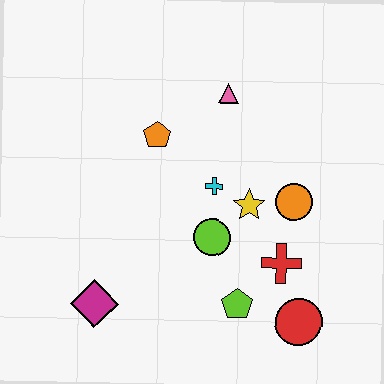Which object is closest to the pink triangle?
The orange pentagon is closest to the pink triangle.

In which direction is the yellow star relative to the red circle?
The yellow star is above the red circle.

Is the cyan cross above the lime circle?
Yes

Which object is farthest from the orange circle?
The magenta diamond is farthest from the orange circle.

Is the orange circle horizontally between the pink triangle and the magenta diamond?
No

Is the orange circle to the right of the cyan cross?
Yes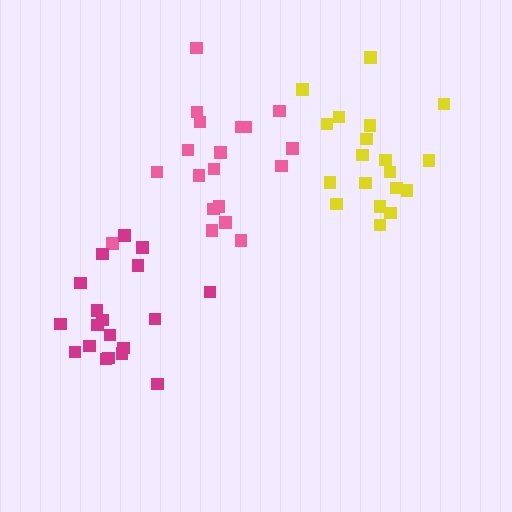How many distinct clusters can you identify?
There are 3 distinct clusters.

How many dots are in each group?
Group 1: 19 dots, Group 2: 19 dots, Group 3: 19 dots (57 total).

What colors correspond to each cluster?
The clusters are colored: pink, magenta, yellow.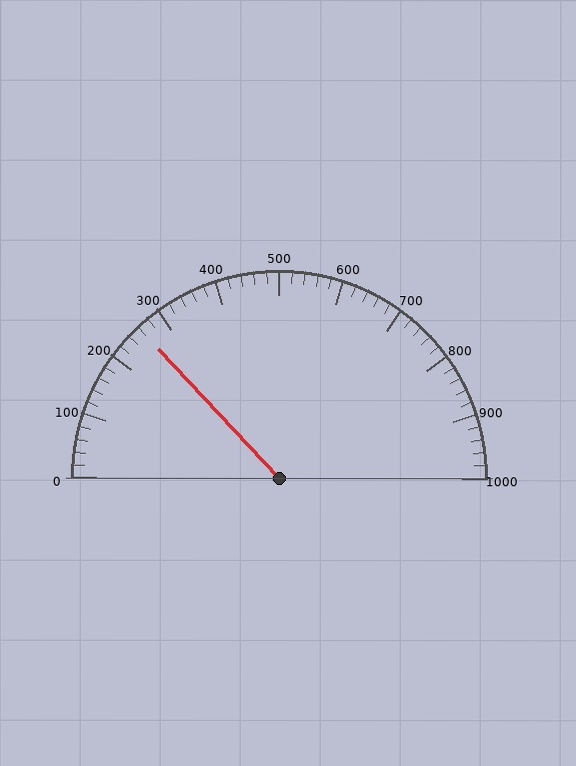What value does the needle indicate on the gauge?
The needle indicates approximately 260.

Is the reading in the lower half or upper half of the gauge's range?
The reading is in the lower half of the range (0 to 1000).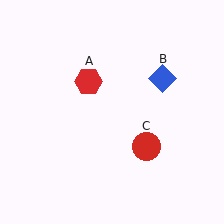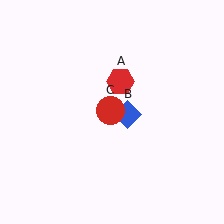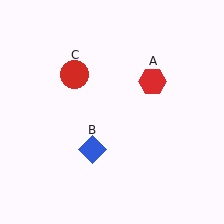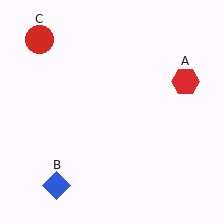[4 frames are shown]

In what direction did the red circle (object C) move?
The red circle (object C) moved up and to the left.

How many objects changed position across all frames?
3 objects changed position: red hexagon (object A), blue diamond (object B), red circle (object C).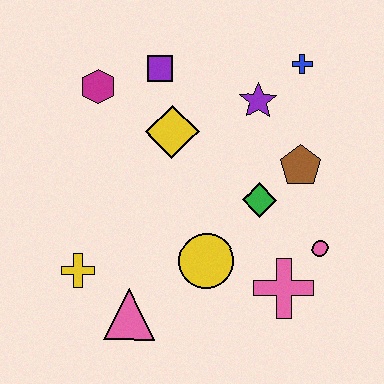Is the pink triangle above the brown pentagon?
No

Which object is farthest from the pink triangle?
The blue cross is farthest from the pink triangle.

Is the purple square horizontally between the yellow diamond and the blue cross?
No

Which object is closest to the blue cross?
The purple star is closest to the blue cross.